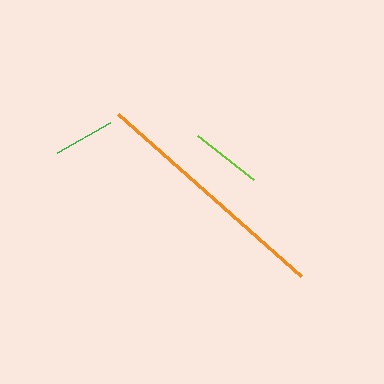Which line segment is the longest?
The orange line is the longest at approximately 244 pixels.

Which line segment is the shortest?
The green line is the shortest at approximately 61 pixels.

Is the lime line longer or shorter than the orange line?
The orange line is longer than the lime line.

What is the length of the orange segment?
The orange segment is approximately 244 pixels long.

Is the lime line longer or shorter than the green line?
The lime line is longer than the green line.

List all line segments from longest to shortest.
From longest to shortest: orange, lime, green.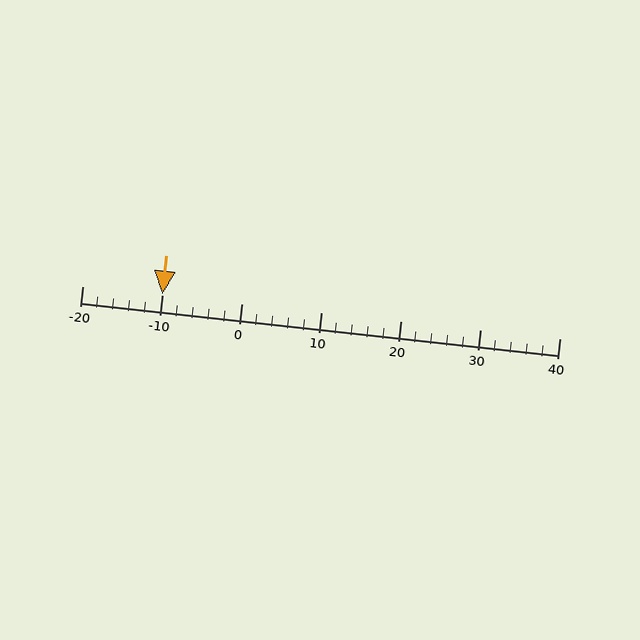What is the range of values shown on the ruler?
The ruler shows values from -20 to 40.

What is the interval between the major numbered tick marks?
The major tick marks are spaced 10 units apart.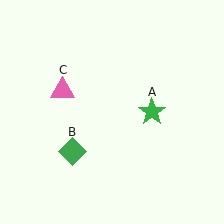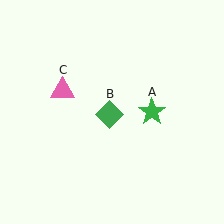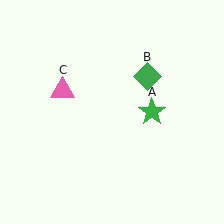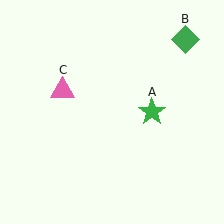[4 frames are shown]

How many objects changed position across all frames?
1 object changed position: green diamond (object B).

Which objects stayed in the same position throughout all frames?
Green star (object A) and pink triangle (object C) remained stationary.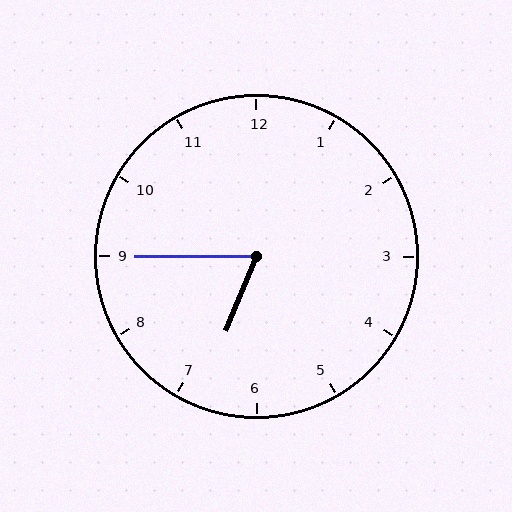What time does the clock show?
6:45.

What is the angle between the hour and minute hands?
Approximately 68 degrees.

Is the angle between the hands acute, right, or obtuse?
It is acute.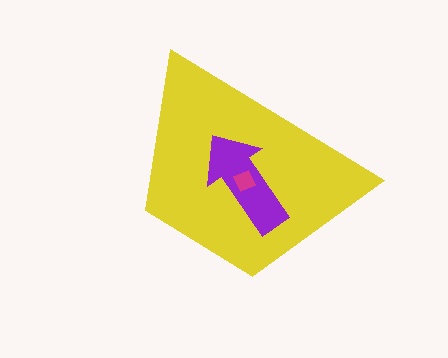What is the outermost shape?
The yellow trapezoid.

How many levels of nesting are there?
3.